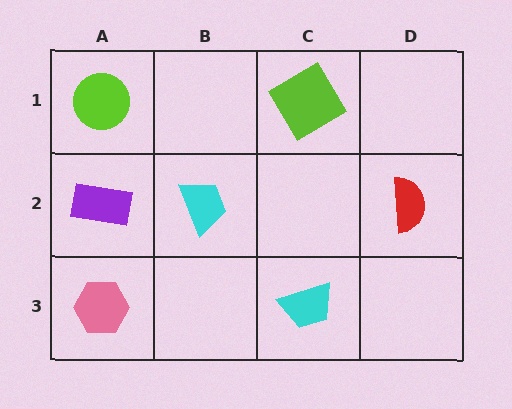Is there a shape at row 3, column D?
No, that cell is empty.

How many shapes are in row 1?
2 shapes.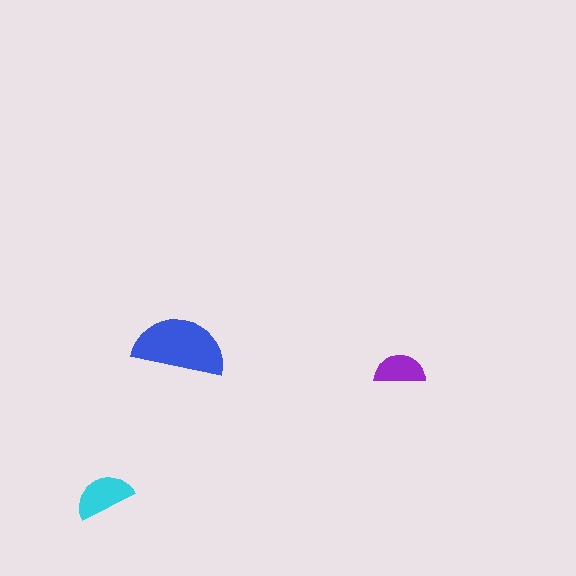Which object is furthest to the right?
The purple semicircle is rightmost.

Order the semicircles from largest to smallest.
the blue one, the cyan one, the purple one.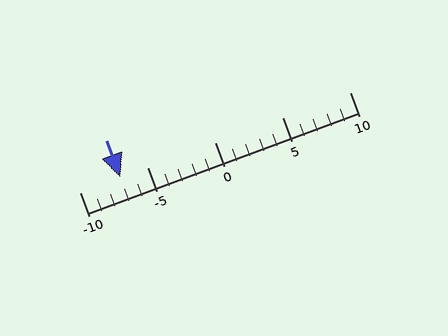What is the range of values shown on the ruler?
The ruler shows values from -10 to 10.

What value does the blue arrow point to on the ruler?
The blue arrow points to approximately -7.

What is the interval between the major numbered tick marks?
The major tick marks are spaced 5 units apart.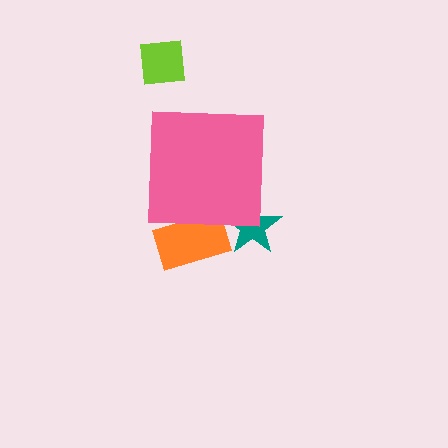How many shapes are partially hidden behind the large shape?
2 shapes are partially hidden.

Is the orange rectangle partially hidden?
Yes, the orange rectangle is partially hidden behind the pink square.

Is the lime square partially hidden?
No, the lime square is fully visible.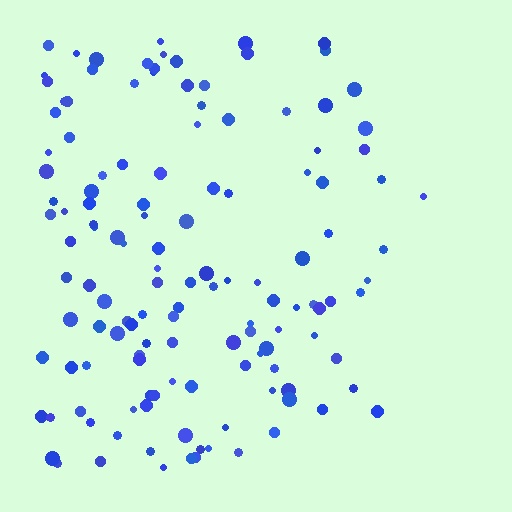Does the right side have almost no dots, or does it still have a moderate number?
Still a moderate number, just noticeably fewer than the left.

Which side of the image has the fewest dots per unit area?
The right.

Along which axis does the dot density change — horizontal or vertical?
Horizontal.